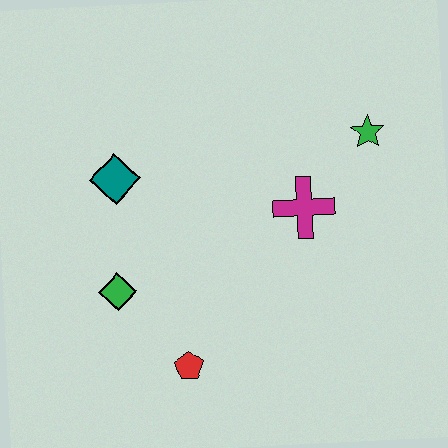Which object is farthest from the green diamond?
The green star is farthest from the green diamond.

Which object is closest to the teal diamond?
The green diamond is closest to the teal diamond.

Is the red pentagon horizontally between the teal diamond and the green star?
Yes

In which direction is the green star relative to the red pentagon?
The green star is above the red pentagon.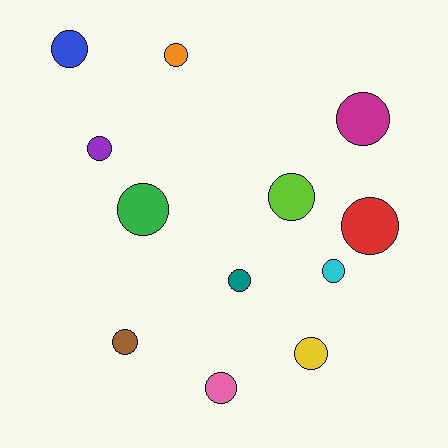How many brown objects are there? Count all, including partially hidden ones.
There is 1 brown object.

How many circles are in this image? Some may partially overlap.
There are 12 circles.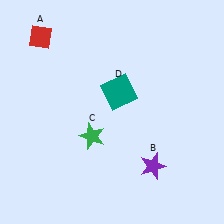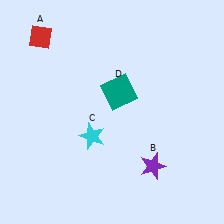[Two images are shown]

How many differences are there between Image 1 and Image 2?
There is 1 difference between the two images.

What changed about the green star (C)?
In Image 1, C is green. In Image 2, it changed to cyan.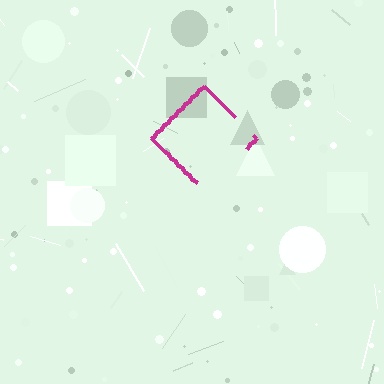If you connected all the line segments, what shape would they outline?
They would outline a diamond.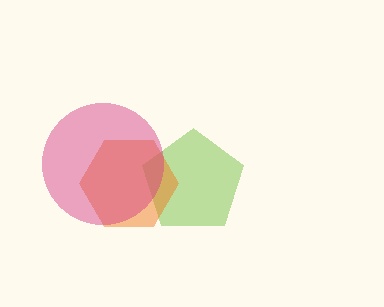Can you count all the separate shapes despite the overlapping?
Yes, there are 3 separate shapes.